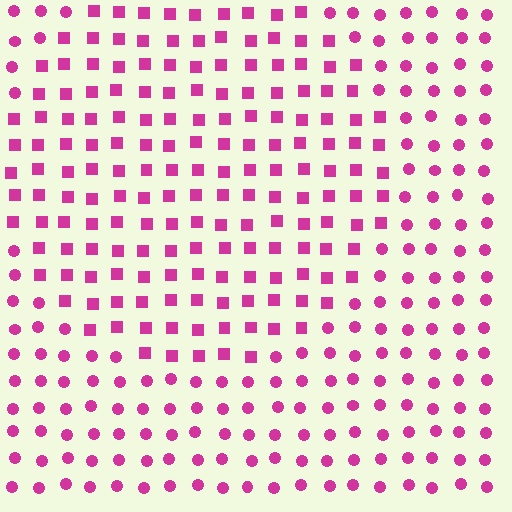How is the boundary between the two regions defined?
The boundary is defined by a change in element shape: squares inside vs. circles outside. All elements share the same color and spacing.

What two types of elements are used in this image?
The image uses squares inside the circle region and circles outside it.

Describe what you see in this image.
The image is filled with small magenta elements arranged in a uniform grid. A circle-shaped region contains squares, while the surrounding area contains circles. The boundary is defined purely by the change in element shape.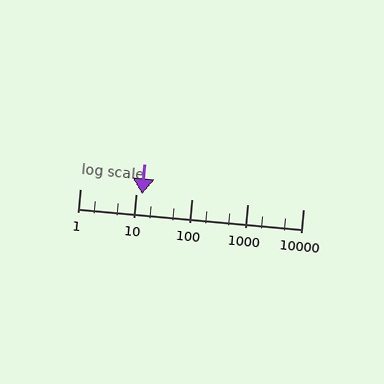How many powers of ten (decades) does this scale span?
The scale spans 4 decades, from 1 to 10000.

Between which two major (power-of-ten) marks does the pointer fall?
The pointer is between 10 and 100.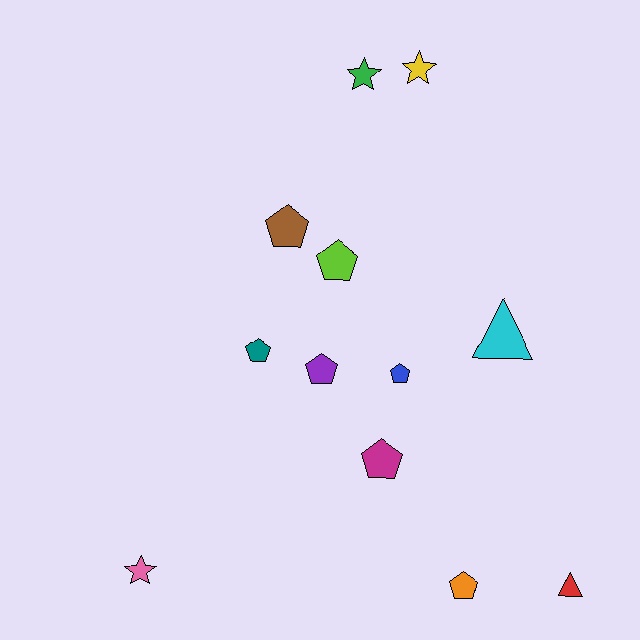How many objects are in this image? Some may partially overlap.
There are 12 objects.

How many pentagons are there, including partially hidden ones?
There are 7 pentagons.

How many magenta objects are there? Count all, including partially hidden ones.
There is 1 magenta object.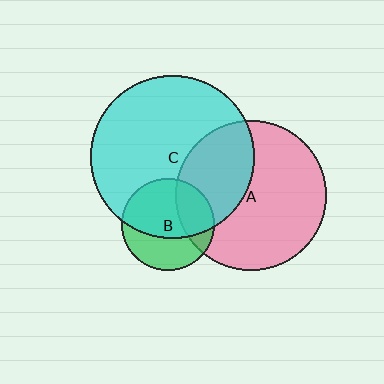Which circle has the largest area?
Circle C (cyan).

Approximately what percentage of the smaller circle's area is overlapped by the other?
Approximately 30%.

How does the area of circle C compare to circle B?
Approximately 3.2 times.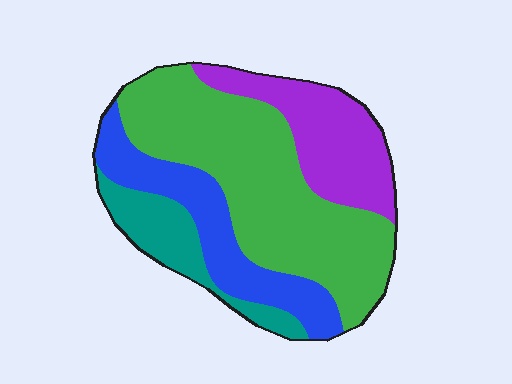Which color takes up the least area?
Teal, at roughly 15%.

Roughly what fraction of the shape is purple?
Purple covers about 20% of the shape.